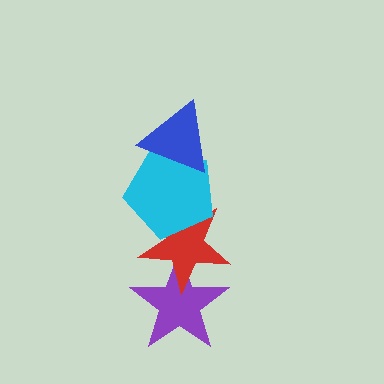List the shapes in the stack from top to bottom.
From top to bottom: the blue triangle, the cyan pentagon, the red star, the purple star.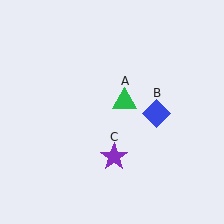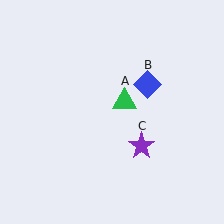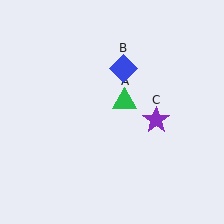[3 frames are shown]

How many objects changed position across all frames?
2 objects changed position: blue diamond (object B), purple star (object C).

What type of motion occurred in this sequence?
The blue diamond (object B), purple star (object C) rotated counterclockwise around the center of the scene.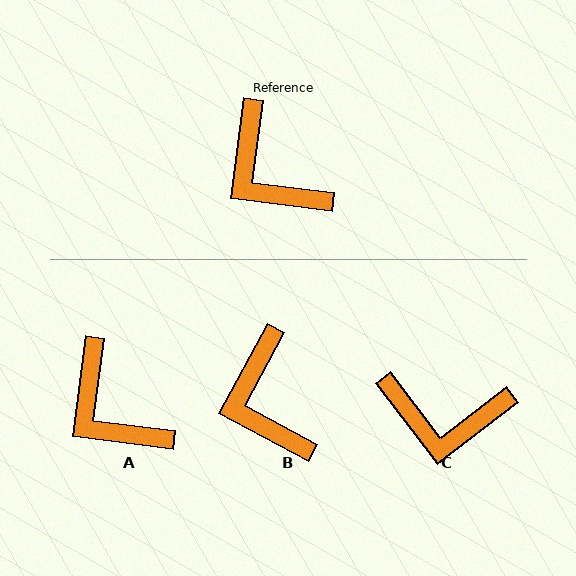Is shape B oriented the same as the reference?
No, it is off by about 21 degrees.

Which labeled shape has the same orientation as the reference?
A.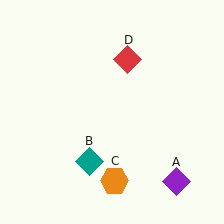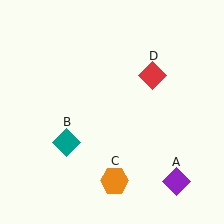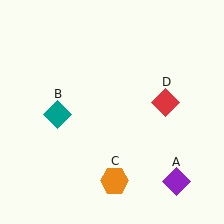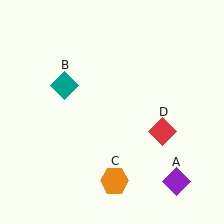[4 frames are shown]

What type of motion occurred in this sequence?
The teal diamond (object B), red diamond (object D) rotated clockwise around the center of the scene.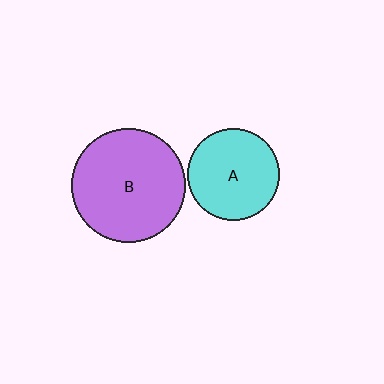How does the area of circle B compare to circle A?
Approximately 1.5 times.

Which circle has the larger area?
Circle B (purple).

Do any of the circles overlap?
No, none of the circles overlap.